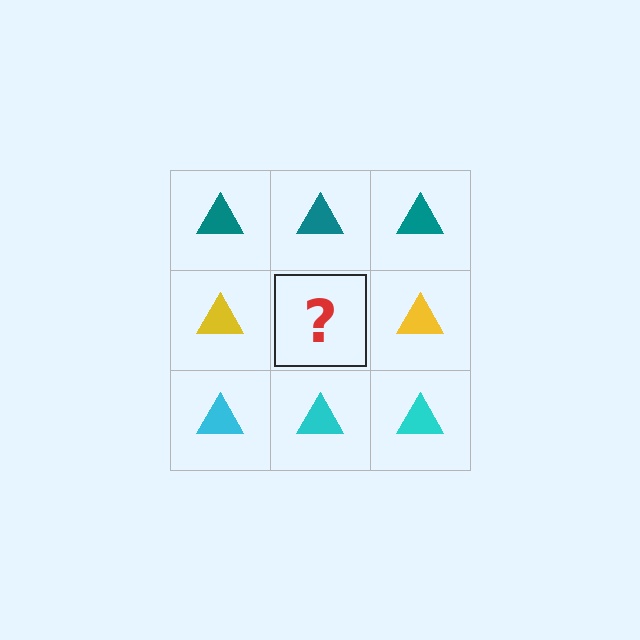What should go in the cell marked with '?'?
The missing cell should contain a yellow triangle.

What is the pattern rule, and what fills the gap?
The rule is that each row has a consistent color. The gap should be filled with a yellow triangle.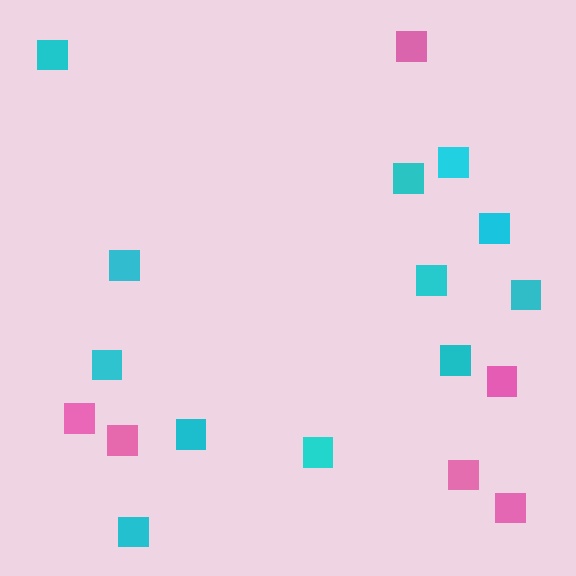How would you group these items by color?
There are 2 groups: one group of cyan squares (12) and one group of pink squares (6).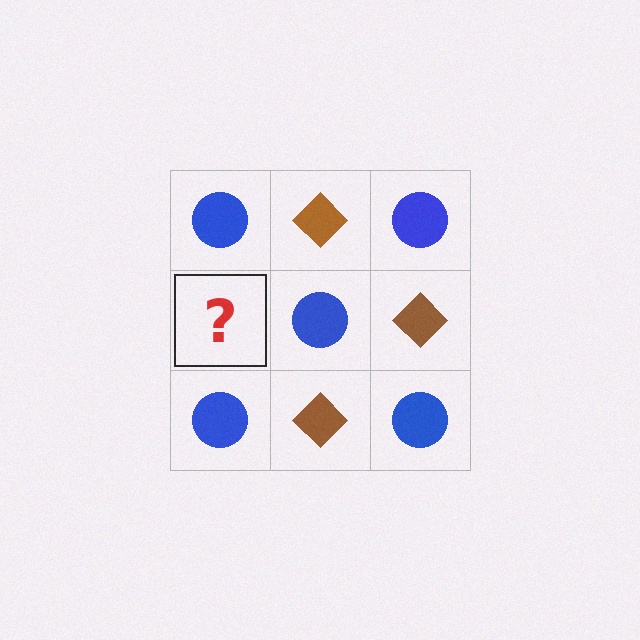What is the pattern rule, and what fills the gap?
The rule is that it alternates blue circle and brown diamond in a checkerboard pattern. The gap should be filled with a brown diamond.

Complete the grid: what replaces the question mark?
The question mark should be replaced with a brown diamond.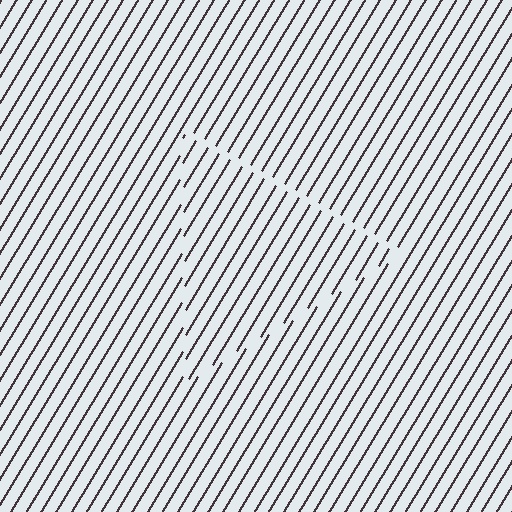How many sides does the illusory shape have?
3 sides — the line-ends trace a triangle.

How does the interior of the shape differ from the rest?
The interior of the shape contains the same grating, shifted by half a period — the contour is defined by the phase discontinuity where line-ends from the inner and outer gratings abut.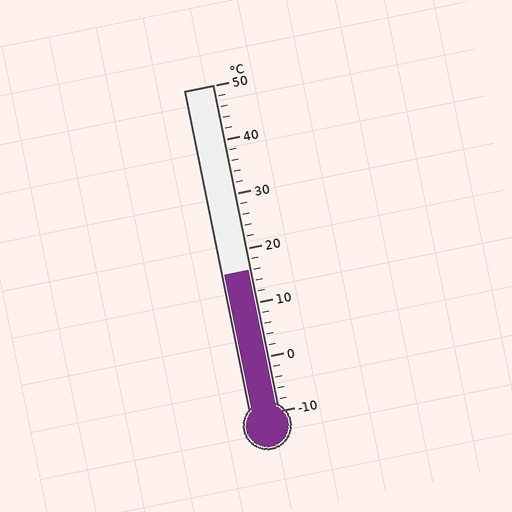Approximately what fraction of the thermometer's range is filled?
The thermometer is filled to approximately 45% of its range.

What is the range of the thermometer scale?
The thermometer scale ranges from -10°C to 50°C.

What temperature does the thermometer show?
The thermometer shows approximately 16°C.